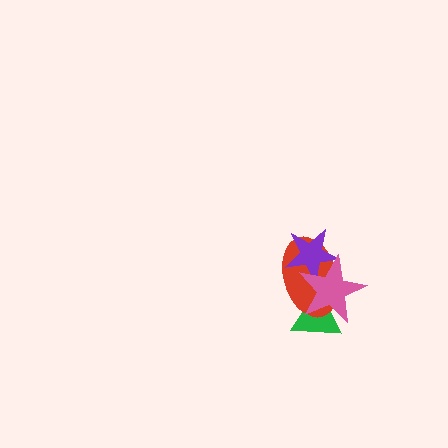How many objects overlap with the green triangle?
2 objects overlap with the green triangle.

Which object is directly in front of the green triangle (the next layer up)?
The red ellipse is directly in front of the green triangle.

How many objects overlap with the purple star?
2 objects overlap with the purple star.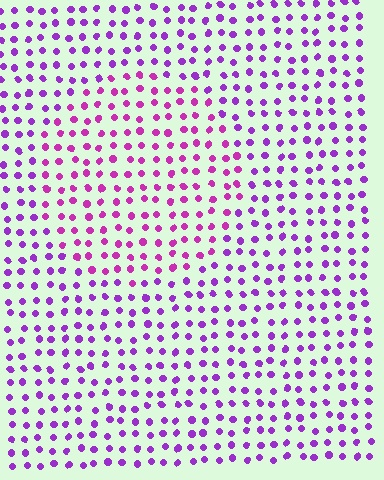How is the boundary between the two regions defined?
The boundary is defined purely by a slight shift in hue (about 28 degrees). Spacing, size, and orientation are identical on both sides.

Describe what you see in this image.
The image is filled with small purple elements in a uniform arrangement. A circle-shaped region is visible where the elements are tinted to a slightly different hue, forming a subtle color boundary.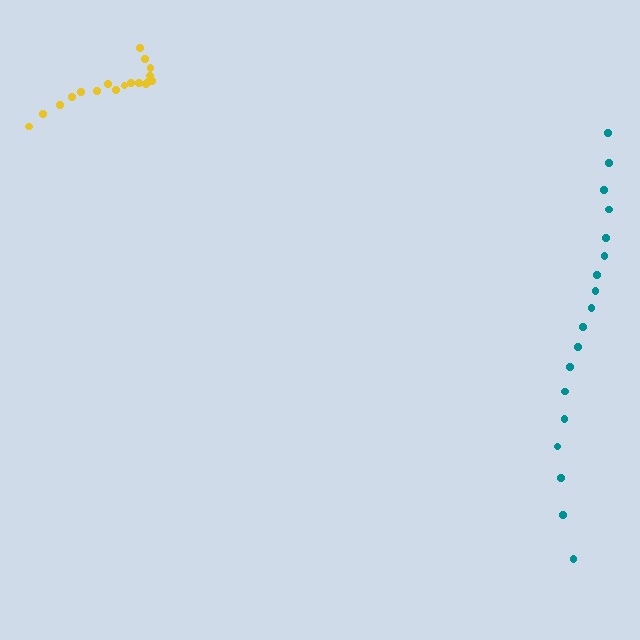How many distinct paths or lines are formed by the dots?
There are 2 distinct paths.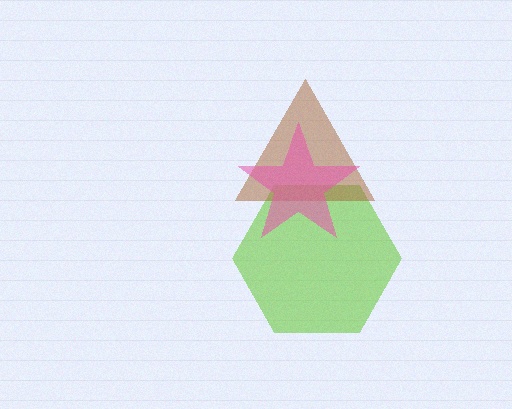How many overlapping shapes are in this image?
There are 3 overlapping shapes in the image.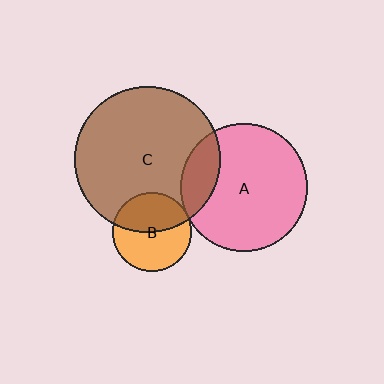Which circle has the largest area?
Circle C (brown).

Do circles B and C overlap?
Yes.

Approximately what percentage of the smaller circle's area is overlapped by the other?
Approximately 45%.